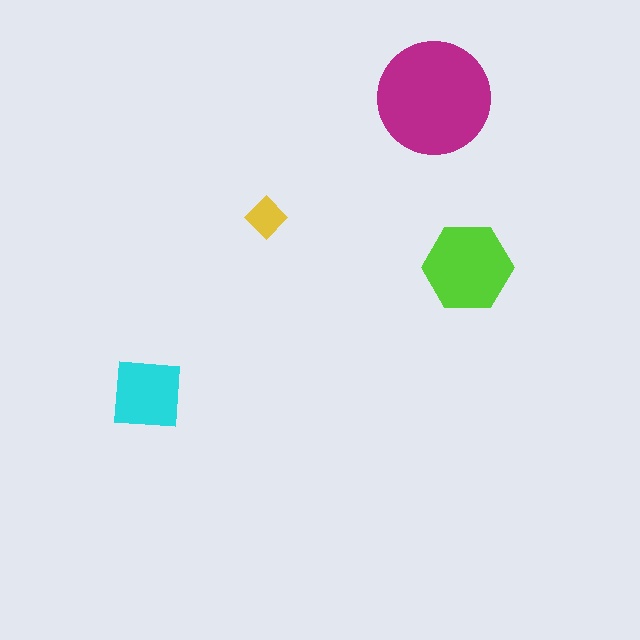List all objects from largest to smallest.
The magenta circle, the lime hexagon, the cyan square, the yellow diamond.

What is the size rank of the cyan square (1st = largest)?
3rd.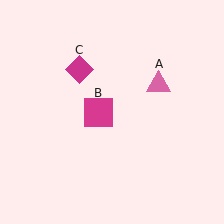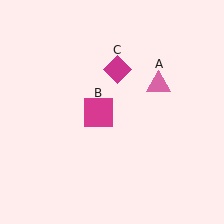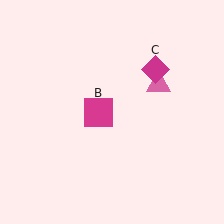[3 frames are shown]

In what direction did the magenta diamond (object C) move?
The magenta diamond (object C) moved right.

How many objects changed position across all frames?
1 object changed position: magenta diamond (object C).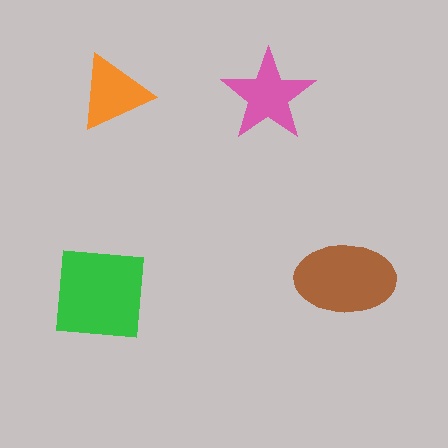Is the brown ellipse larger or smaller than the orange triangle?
Larger.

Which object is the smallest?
The orange triangle.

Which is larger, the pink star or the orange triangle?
The pink star.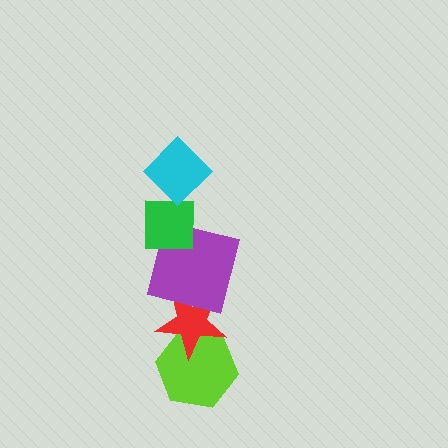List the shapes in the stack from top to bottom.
From top to bottom: the cyan diamond, the green square, the purple square, the red star, the lime hexagon.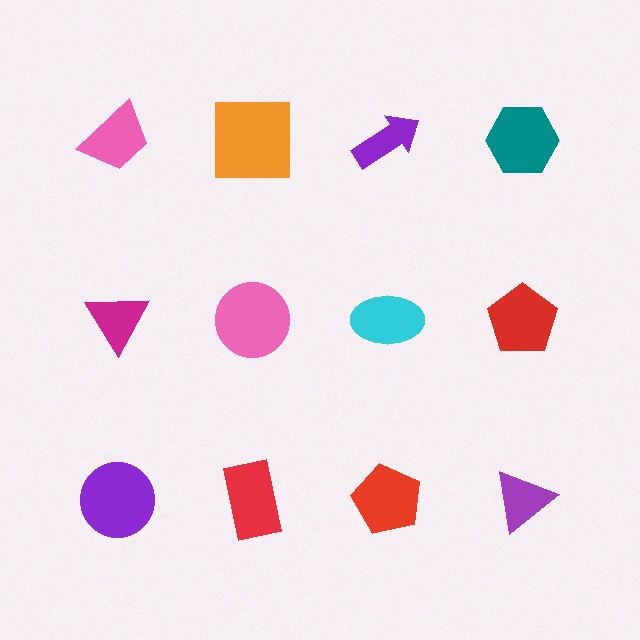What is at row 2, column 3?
A cyan ellipse.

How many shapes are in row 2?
4 shapes.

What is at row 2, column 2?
A pink circle.